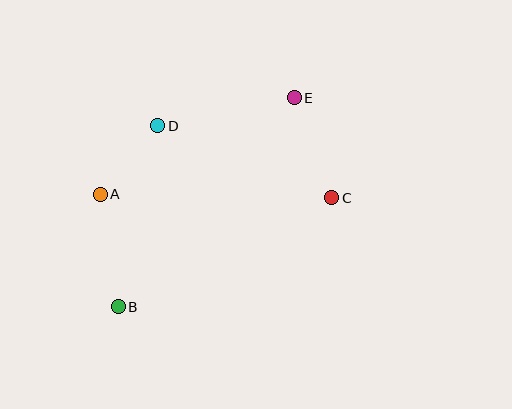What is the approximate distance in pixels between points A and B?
The distance between A and B is approximately 114 pixels.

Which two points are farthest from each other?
Points B and E are farthest from each other.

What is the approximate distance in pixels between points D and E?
The distance between D and E is approximately 139 pixels.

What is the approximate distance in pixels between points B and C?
The distance between B and C is approximately 240 pixels.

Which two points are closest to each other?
Points A and D are closest to each other.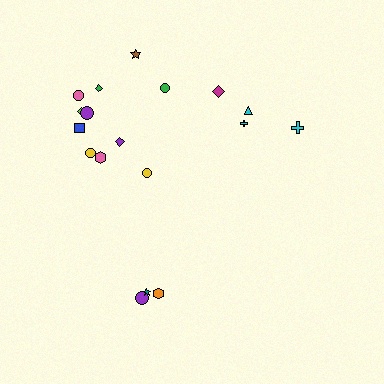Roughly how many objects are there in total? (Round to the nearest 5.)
Roughly 20 objects in total.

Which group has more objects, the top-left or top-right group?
The top-left group.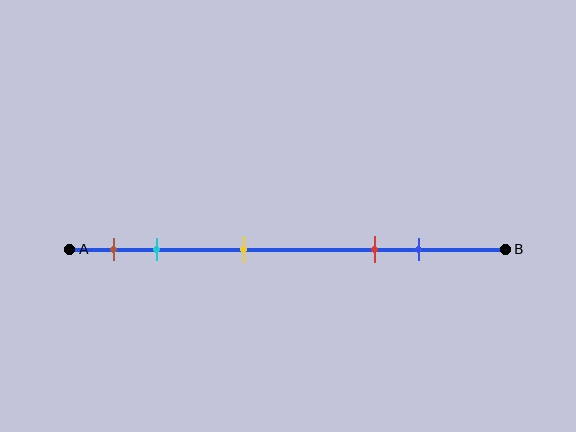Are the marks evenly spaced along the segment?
No, the marks are not evenly spaced.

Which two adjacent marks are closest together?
The brown and cyan marks are the closest adjacent pair.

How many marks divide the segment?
There are 5 marks dividing the segment.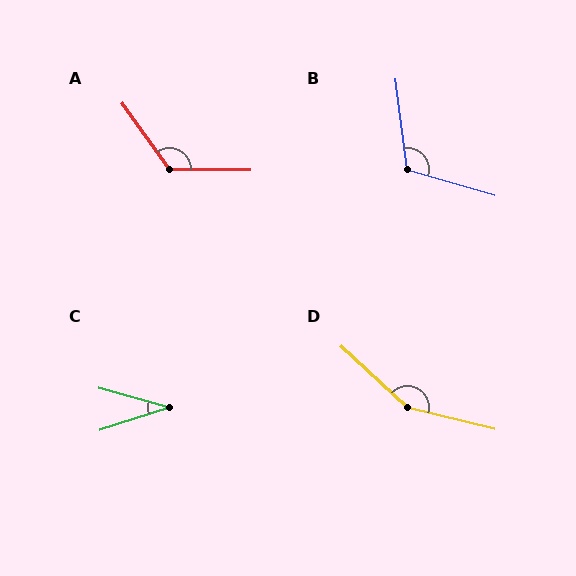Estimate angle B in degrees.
Approximately 113 degrees.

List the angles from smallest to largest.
C (33°), B (113°), A (126°), D (151°).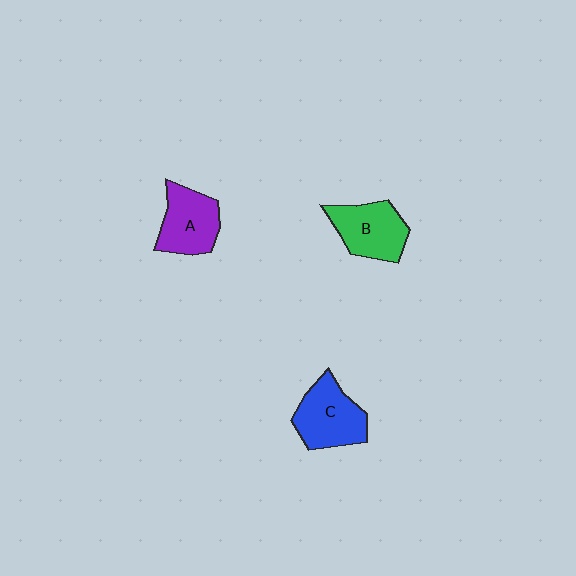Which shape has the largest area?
Shape C (blue).